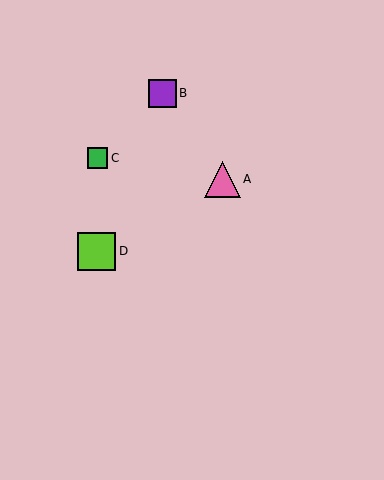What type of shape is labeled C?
Shape C is a green square.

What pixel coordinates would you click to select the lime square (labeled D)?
Click at (97, 251) to select the lime square D.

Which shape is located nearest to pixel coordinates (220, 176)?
The pink triangle (labeled A) at (222, 179) is nearest to that location.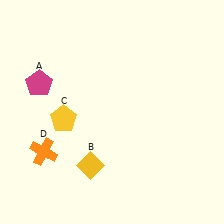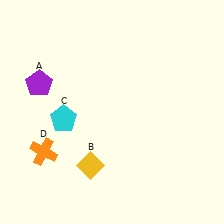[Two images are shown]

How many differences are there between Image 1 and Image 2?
There are 2 differences between the two images.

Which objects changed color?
A changed from magenta to purple. C changed from yellow to cyan.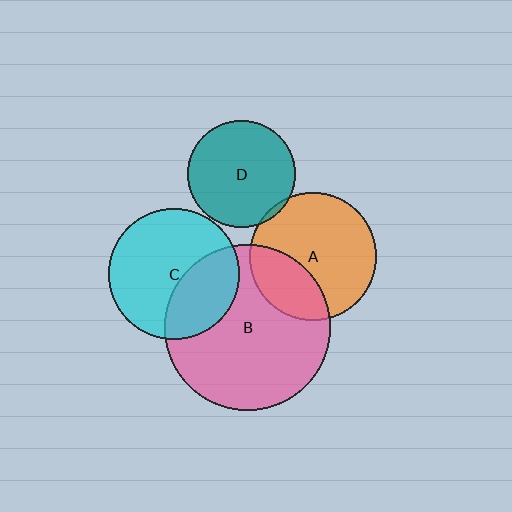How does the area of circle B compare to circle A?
Approximately 1.7 times.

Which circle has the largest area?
Circle B (pink).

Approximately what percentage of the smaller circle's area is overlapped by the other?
Approximately 5%.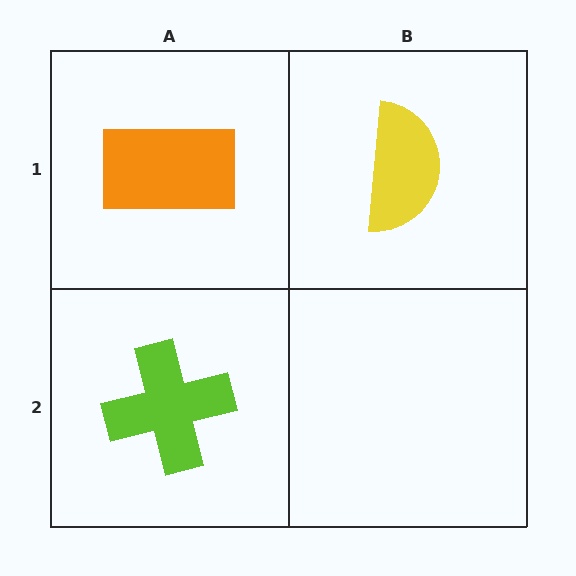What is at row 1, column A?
An orange rectangle.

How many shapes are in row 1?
2 shapes.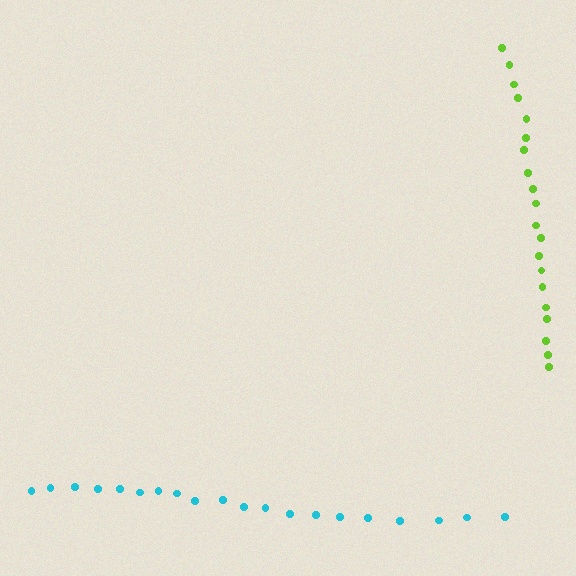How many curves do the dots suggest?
There are 2 distinct paths.